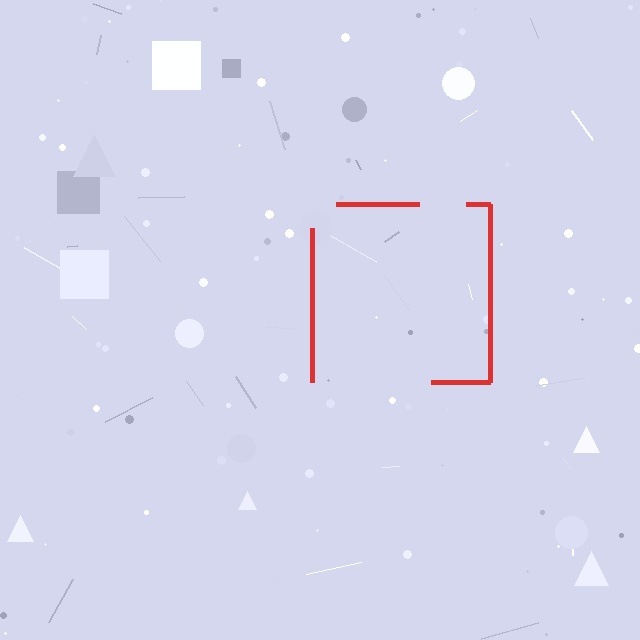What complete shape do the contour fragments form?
The contour fragments form a square.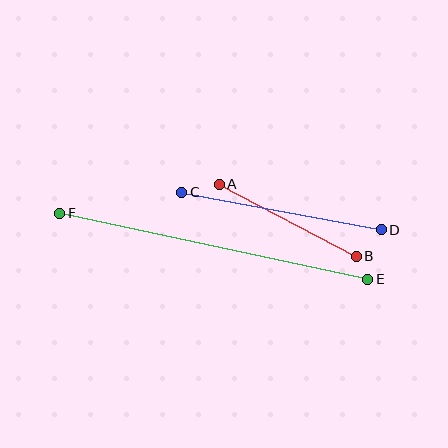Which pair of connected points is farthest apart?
Points E and F are farthest apart.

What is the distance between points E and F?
The distance is approximately 315 pixels.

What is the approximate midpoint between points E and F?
The midpoint is at approximately (214, 246) pixels.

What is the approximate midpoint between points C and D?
The midpoint is at approximately (281, 211) pixels.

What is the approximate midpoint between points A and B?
The midpoint is at approximately (288, 220) pixels.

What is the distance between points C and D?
The distance is approximately 203 pixels.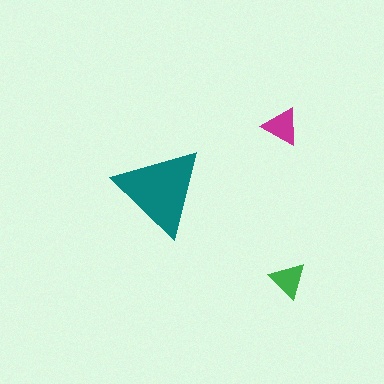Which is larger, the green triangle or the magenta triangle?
The magenta one.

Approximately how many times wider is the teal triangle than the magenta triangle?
About 2.5 times wider.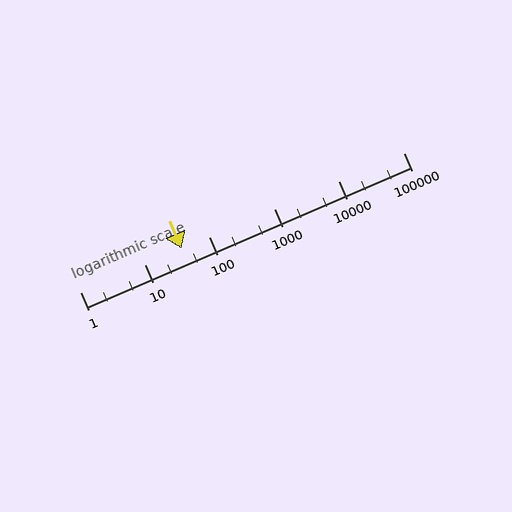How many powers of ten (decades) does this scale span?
The scale spans 5 decades, from 1 to 100000.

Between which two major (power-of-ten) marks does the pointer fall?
The pointer is between 10 and 100.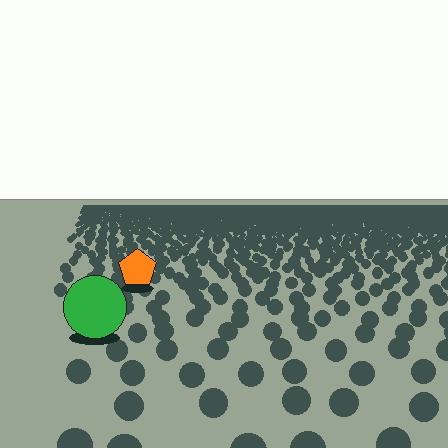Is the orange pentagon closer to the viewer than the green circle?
No. The green circle is closer — you can tell from the texture gradient: the ground texture is coarser near it.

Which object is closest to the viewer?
The green circle is closest. The texture marks near it are larger and more spread out.